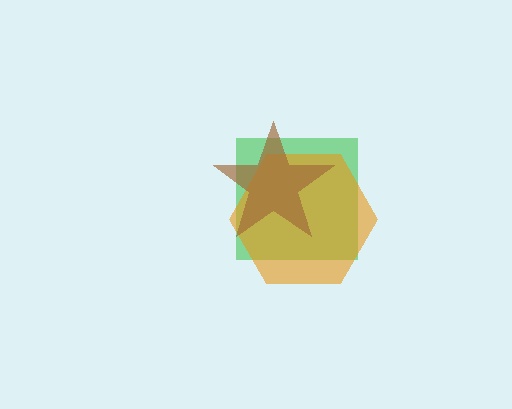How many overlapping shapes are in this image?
There are 3 overlapping shapes in the image.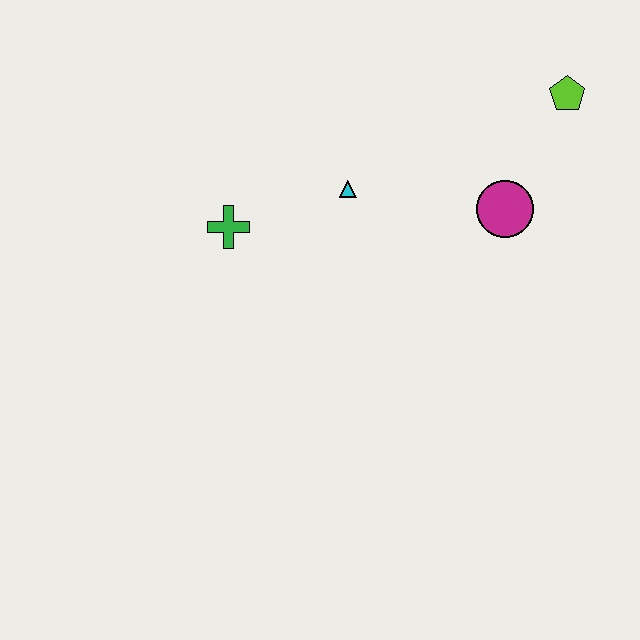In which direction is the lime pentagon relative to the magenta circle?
The lime pentagon is above the magenta circle.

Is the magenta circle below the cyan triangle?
Yes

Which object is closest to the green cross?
The cyan triangle is closest to the green cross.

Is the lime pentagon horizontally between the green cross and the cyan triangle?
No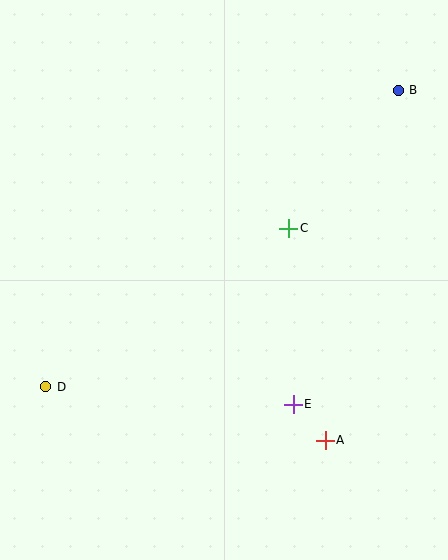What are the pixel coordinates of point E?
Point E is at (293, 404).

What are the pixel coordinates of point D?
Point D is at (46, 387).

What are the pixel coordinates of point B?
Point B is at (398, 90).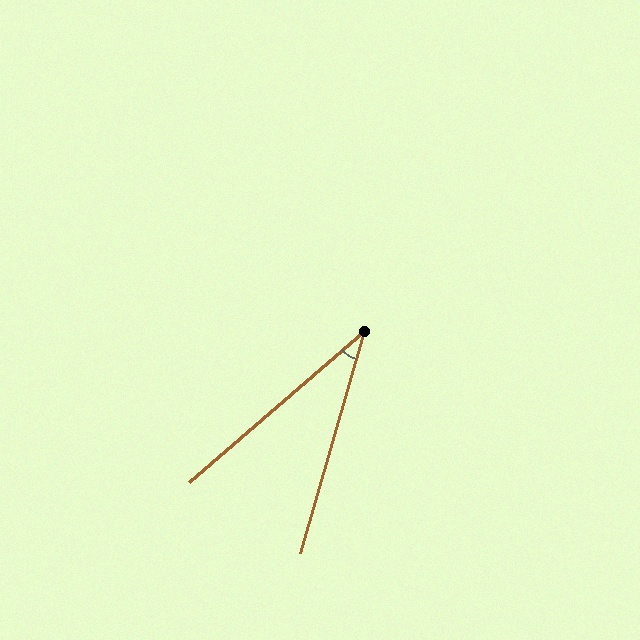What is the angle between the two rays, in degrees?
Approximately 33 degrees.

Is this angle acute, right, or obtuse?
It is acute.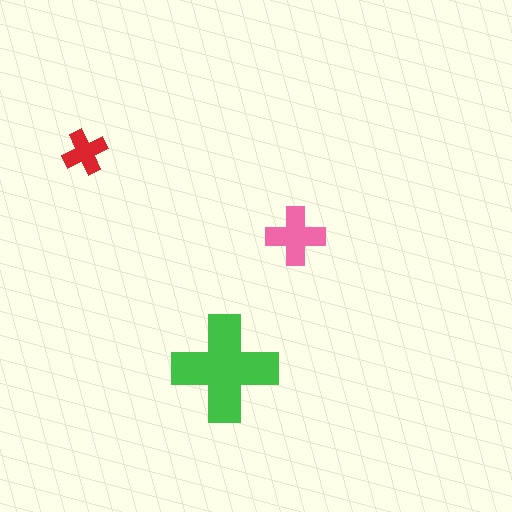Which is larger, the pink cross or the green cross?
The green one.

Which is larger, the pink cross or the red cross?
The pink one.